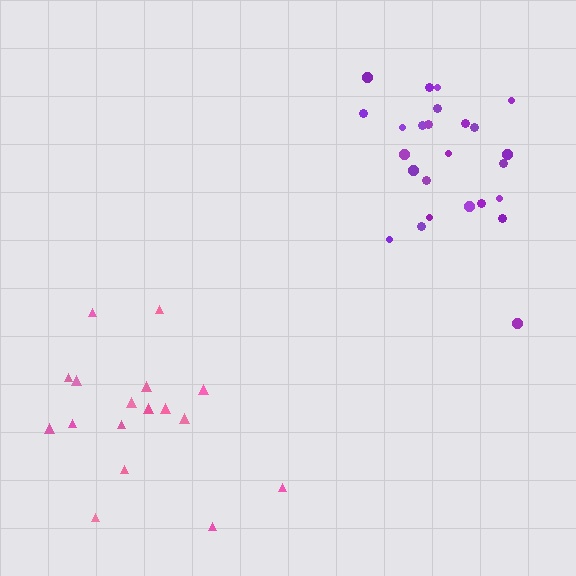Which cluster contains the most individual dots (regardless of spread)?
Purple (25).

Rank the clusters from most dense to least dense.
purple, pink.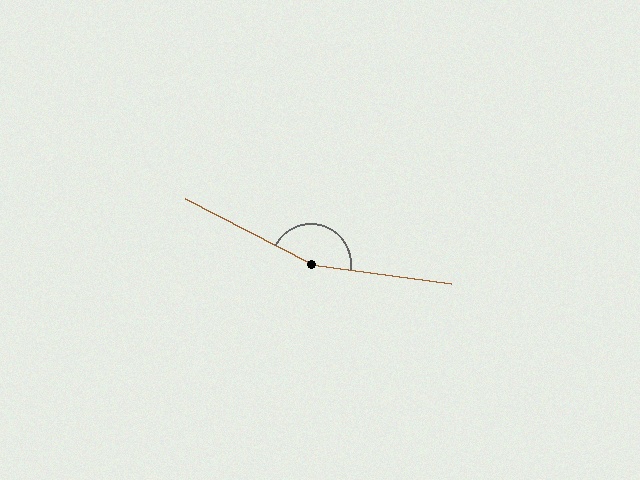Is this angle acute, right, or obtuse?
It is obtuse.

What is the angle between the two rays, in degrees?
Approximately 160 degrees.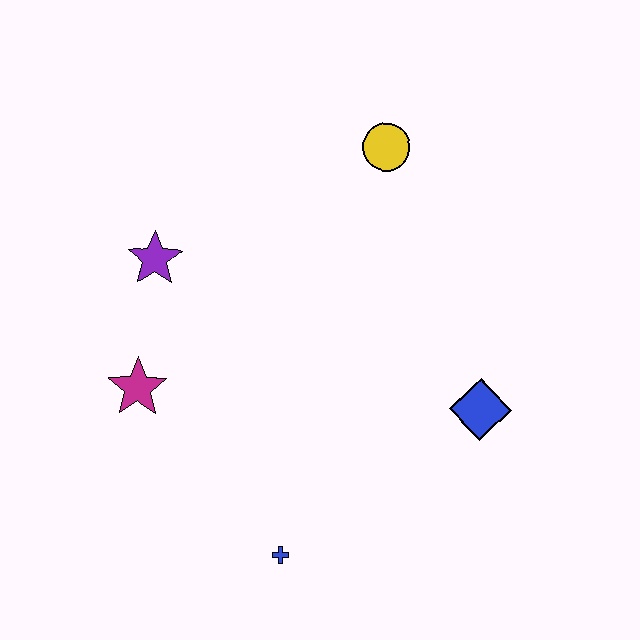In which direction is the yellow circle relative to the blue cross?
The yellow circle is above the blue cross.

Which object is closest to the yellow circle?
The purple star is closest to the yellow circle.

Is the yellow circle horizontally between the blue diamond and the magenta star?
Yes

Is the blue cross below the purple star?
Yes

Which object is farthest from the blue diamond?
The purple star is farthest from the blue diamond.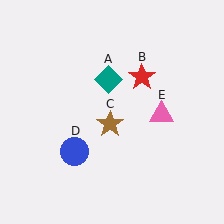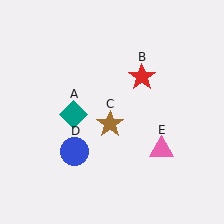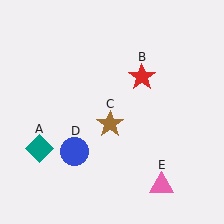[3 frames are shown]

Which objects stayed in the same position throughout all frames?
Red star (object B) and brown star (object C) and blue circle (object D) remained stationary.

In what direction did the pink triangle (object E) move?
The pink triangle (object E) moved down.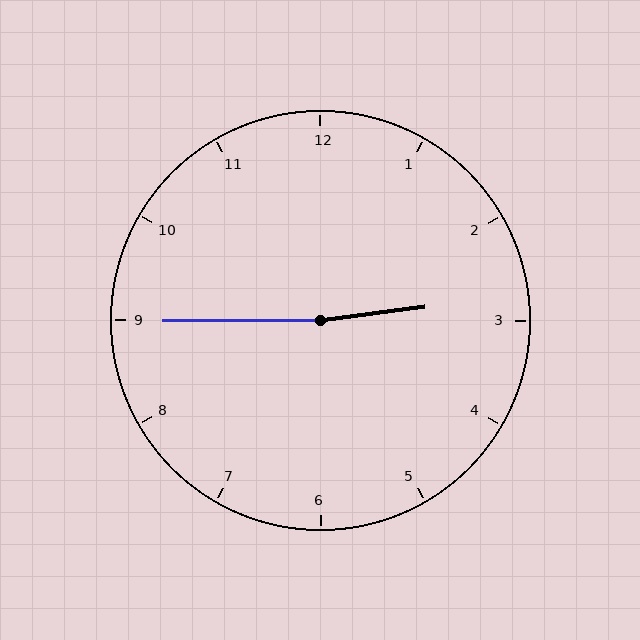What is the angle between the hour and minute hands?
Approximately 172 degrees.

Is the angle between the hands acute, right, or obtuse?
It is obtuse.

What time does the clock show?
2:45.